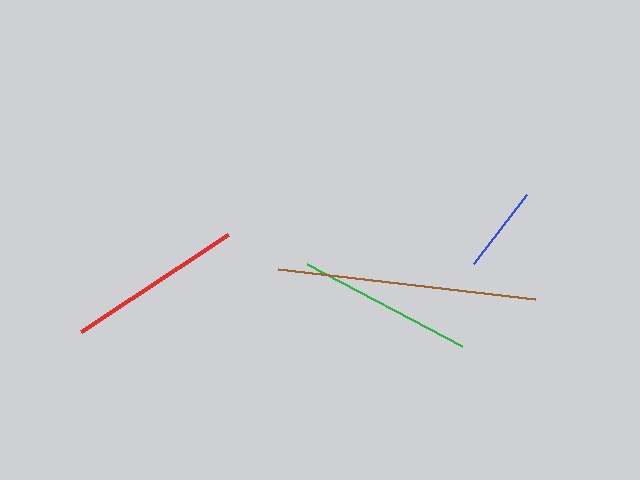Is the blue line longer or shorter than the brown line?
The brown line is longer than the blue line.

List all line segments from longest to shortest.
From longest to shortest: brown, red, green, blue.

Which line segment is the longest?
The brown line is the longest at approximately 258 pixels.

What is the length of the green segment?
The green segment is approximately 175 pixels long.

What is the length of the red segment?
The red segment is approximately 176 pixels long.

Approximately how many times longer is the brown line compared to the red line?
The brown line is approximately 1.5 times the length of the red line.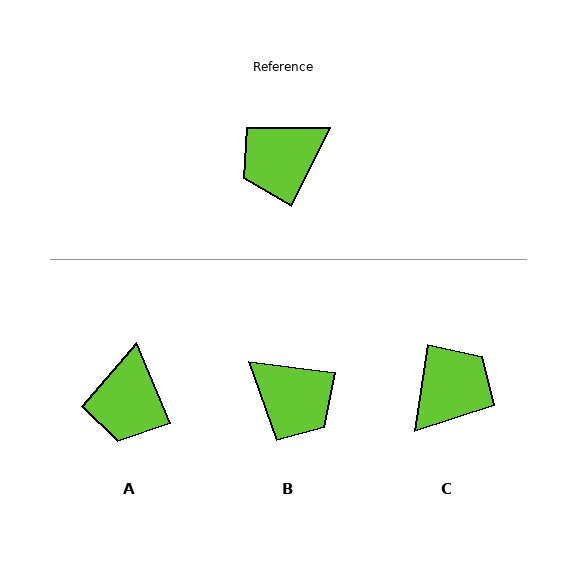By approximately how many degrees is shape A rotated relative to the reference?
Approximately 49 degrees counter-clockwise.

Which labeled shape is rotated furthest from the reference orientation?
C, about 162 degrees away.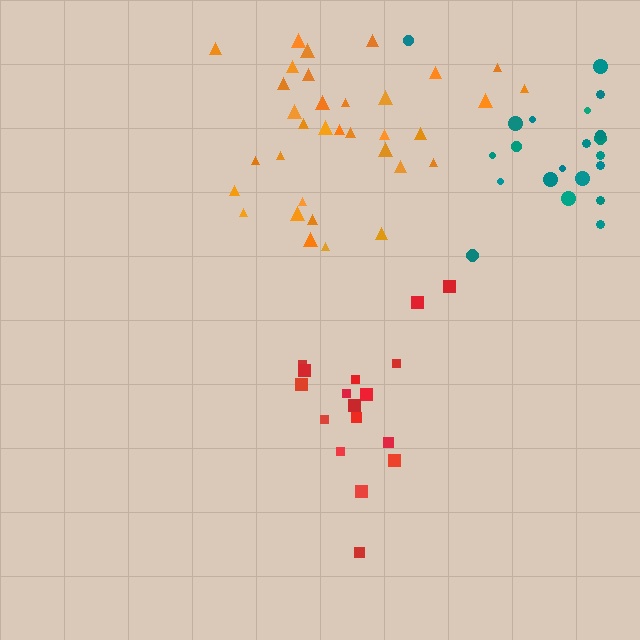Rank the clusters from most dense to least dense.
orange, red, teal.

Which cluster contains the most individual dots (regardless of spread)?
Orange (34).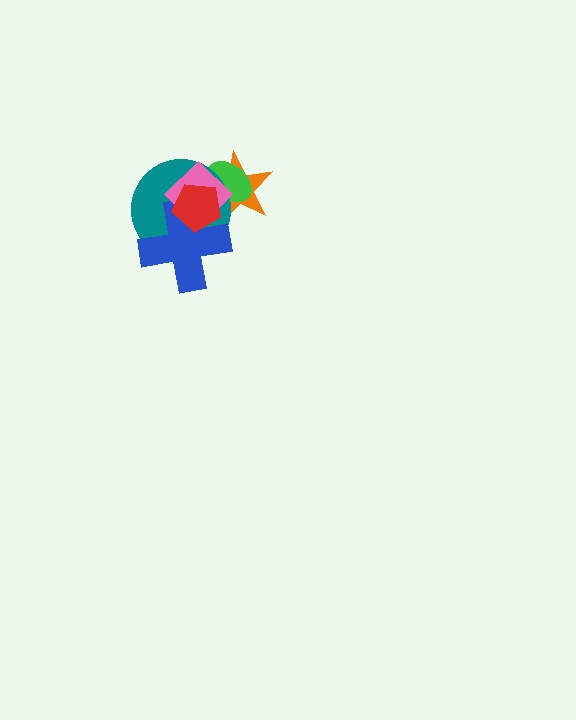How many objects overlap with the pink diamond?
5 objects overlap with the pink diamond.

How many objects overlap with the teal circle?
5 objects overlap with the teal circle.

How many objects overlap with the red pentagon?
5 objects overlap with the red pentagon.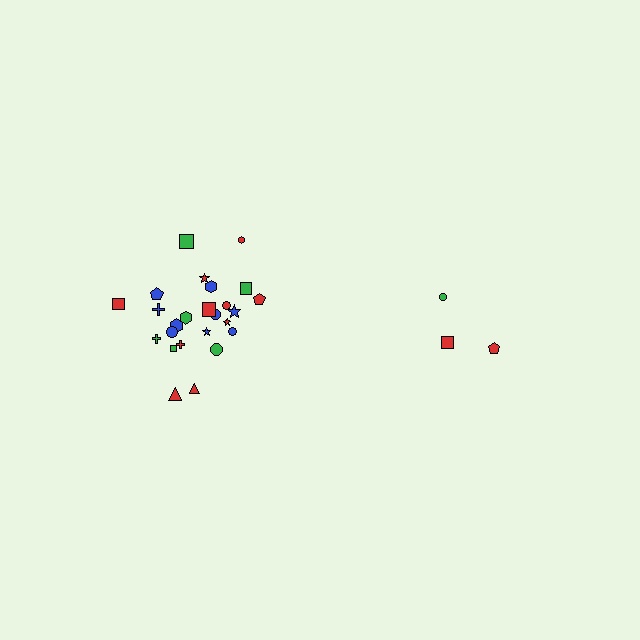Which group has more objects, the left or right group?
The left group.